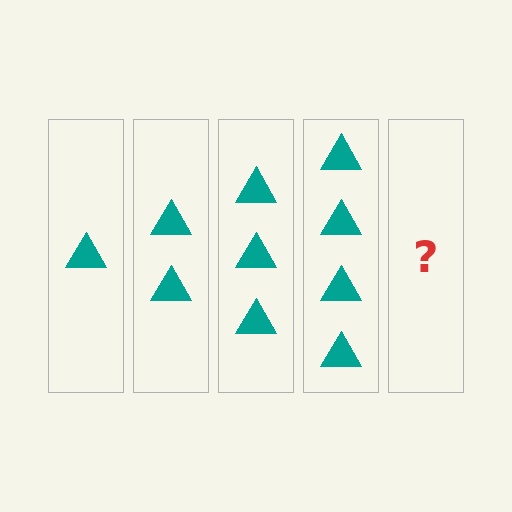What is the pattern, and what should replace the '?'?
The pattern is that each step adds one more triangle. The '?' should be 5 triangles.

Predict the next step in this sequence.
The next step is 5 triangles.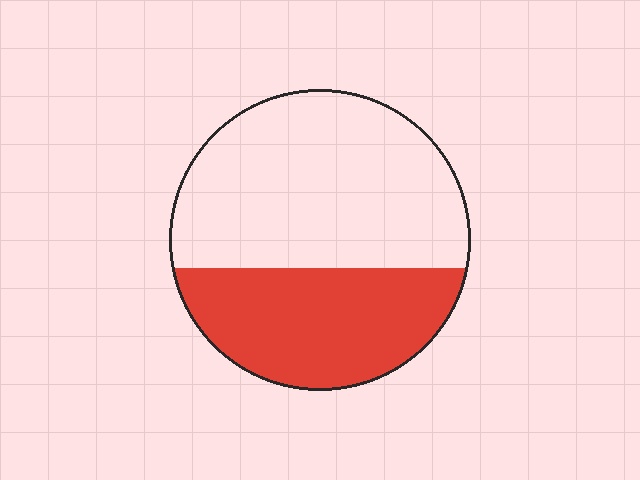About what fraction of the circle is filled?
About three eighths (3/8).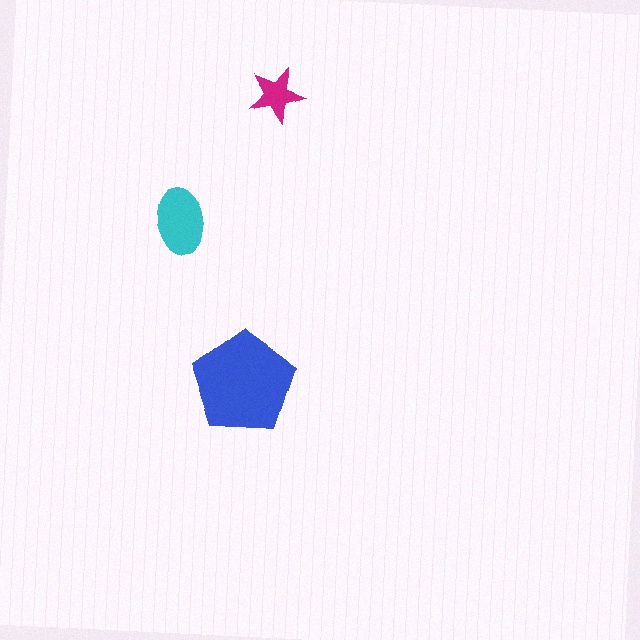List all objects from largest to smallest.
The blue pentagon, the cyan ellipse, the magenta star.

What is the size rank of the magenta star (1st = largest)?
3rd.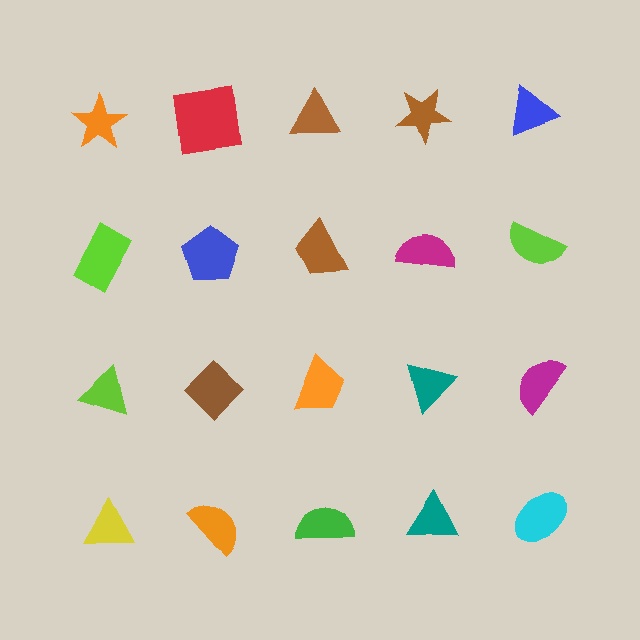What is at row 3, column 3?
An orange trapezoid.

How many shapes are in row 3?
5 shapes.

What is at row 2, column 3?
A brown trapezoid.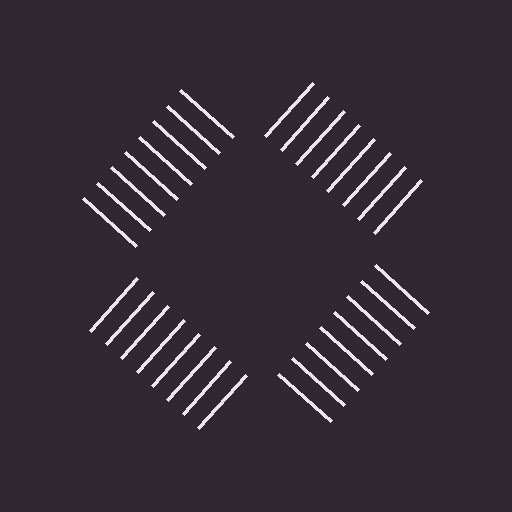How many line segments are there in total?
32 — 8 along each of the 4 edges.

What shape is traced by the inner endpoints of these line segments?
An illusory square — the line segments terminate on its edges but no continuous stroke is drawn.